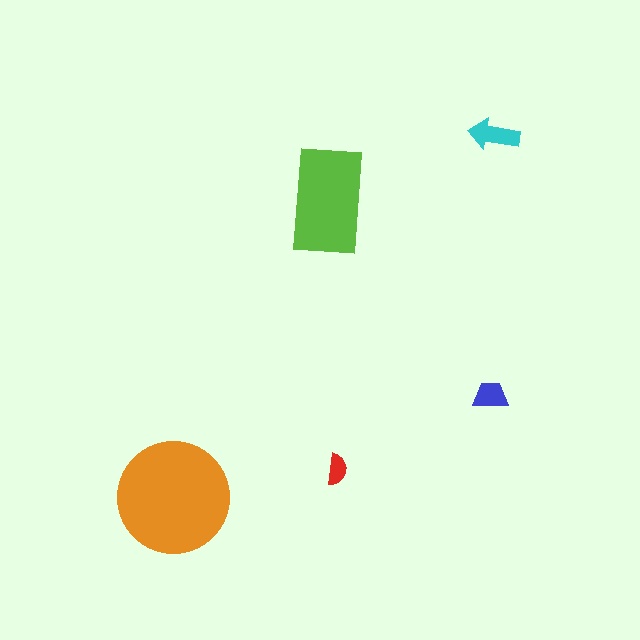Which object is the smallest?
The red semicircle.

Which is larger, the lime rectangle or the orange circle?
The orange circle.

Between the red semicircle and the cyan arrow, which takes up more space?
The cyan arrow.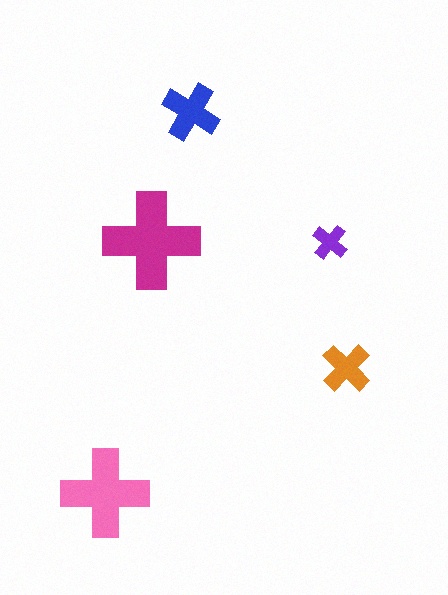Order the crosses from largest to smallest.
the magenta one, the pink one, the blue one, the orange one, the purple one.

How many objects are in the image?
There are 5 objects in the image.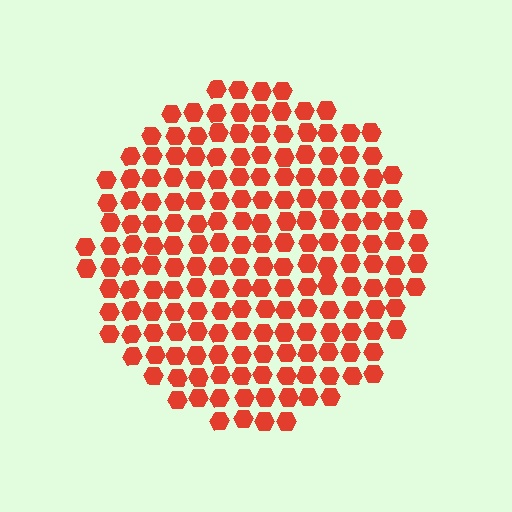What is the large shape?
The large shape is a circle.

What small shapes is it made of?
It is made of small hexagons.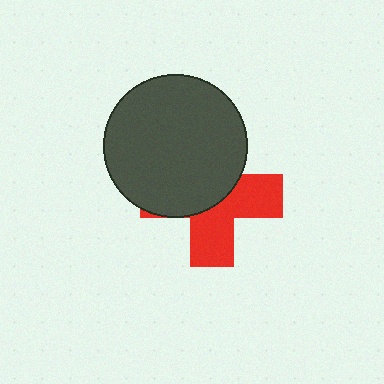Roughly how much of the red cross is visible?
About half of it is visible (roughly 46%).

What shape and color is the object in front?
The object in front is a dark gray circle.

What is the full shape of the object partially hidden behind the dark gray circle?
The partially hidden object is a red cross.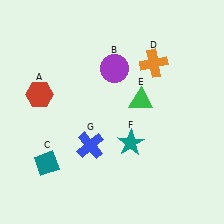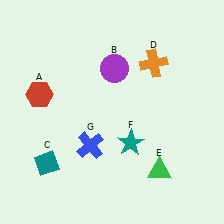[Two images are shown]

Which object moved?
The green triangle (E) moved down.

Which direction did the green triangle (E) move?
The green triangle (E) moved down.